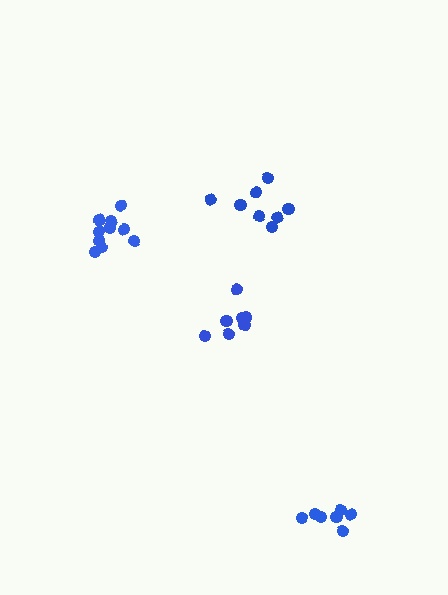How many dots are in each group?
Group 1: 10 dots, Group 2: 7 dots, Group 3: 7 dots, Group 4: 8 dots (32 total).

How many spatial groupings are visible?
There are 4 spatial groupings.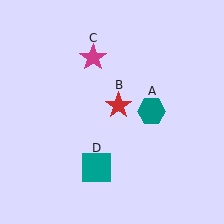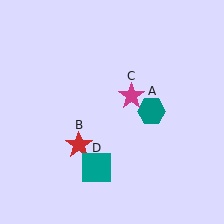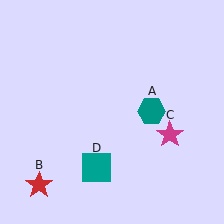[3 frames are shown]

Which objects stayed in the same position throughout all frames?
Teal hexagon (object A) and teal square (object D) remained stationary.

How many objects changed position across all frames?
2 objects changed position: red star (object B), magenta star (object C).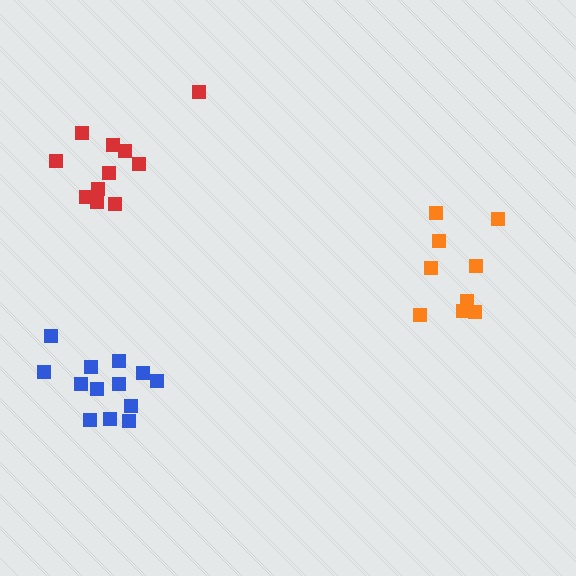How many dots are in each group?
Group 1: 11 dots, Group 2: 9 dots, Group 3: 13 dots (33 total).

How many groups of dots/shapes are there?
There are 3 groups.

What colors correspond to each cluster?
The clusters are colored: red, orange, blue.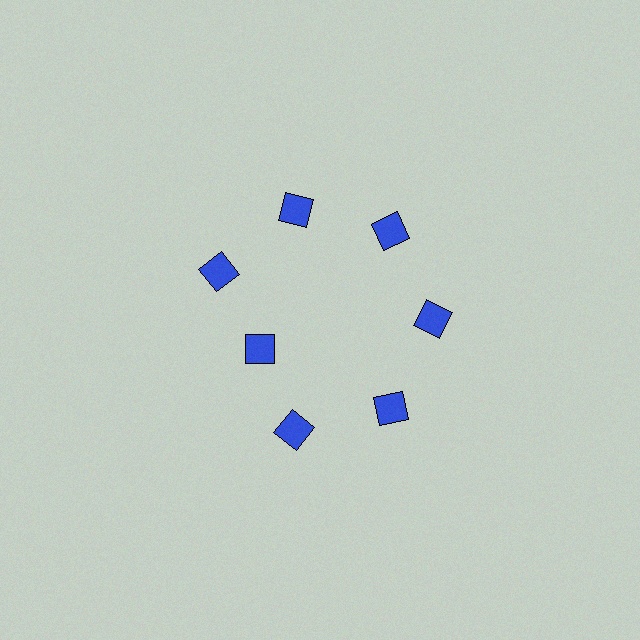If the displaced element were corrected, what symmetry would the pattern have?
It would have 7-fold rotational symmetry — the pattern would map onto itself every 51 degrees.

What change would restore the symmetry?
The symmetry would be restored by moving it outward, back onto the ring so that all 7 diamonds sit at equal angles and equal distance from the center.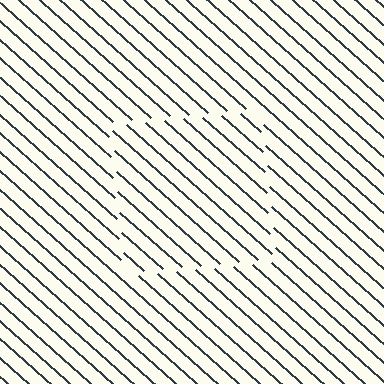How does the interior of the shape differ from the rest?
The interior of the shape contains the same grating, shifted by half a period — the contour is defined by the phase discontinuity where line-ends from the inner and outer gratings abut.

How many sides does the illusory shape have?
4 sides — the line-ends trace a square.